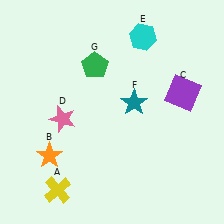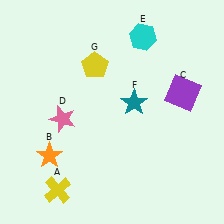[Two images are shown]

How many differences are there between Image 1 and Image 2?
There is 1 difference between the two images.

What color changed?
The pentagon (G) changed from green in Image 1 to yellow in Image 2.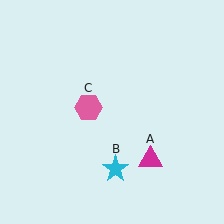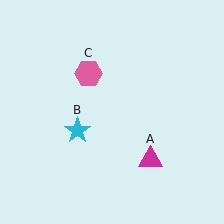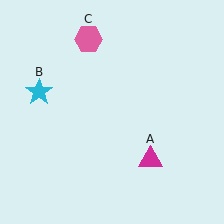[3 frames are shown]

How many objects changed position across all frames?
2 objects changed position: cyan star (object B), pink hexagon (object C).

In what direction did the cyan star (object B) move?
The cyan star (object B) moved up and to the left.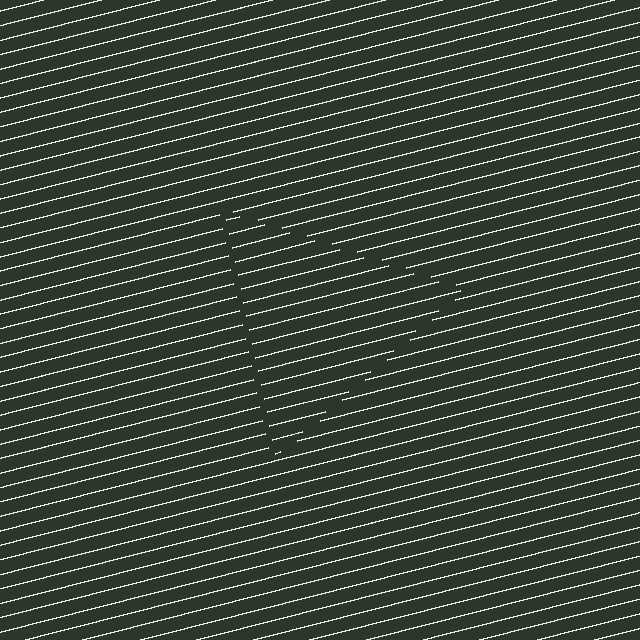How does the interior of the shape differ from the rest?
The interior of the shape contains the same grating, shifted by half a period — the contour is defined by the phase discontinuity where line-ends from the inner and outer gratings abut.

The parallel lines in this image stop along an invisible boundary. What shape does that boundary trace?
An illusory triangle. The interior of the shape contains the same grating, shifted by half a period — the contour is defined by the phase discontinuity where line-ends from the inner and outer gratings abut.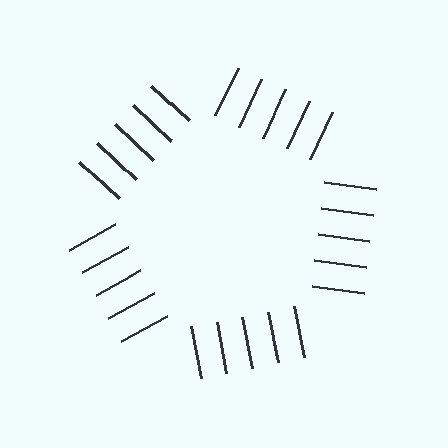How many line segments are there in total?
25 — 5 along each of the 5 edges.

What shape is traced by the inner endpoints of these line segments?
An illusory pentagon — the line segments terminate on its edges but no continuous stroke is drawn.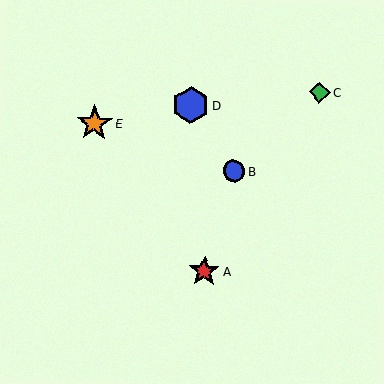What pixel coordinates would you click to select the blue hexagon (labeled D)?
Click at (190, 105) to select the blue hexagon D.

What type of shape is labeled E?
Shape E is an orange star.